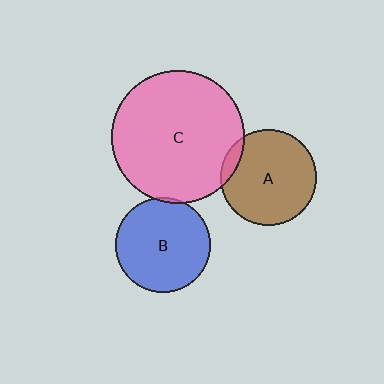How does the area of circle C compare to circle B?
Approximately 2.0 times.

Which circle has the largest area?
Circle C (pink).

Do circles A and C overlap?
Yes.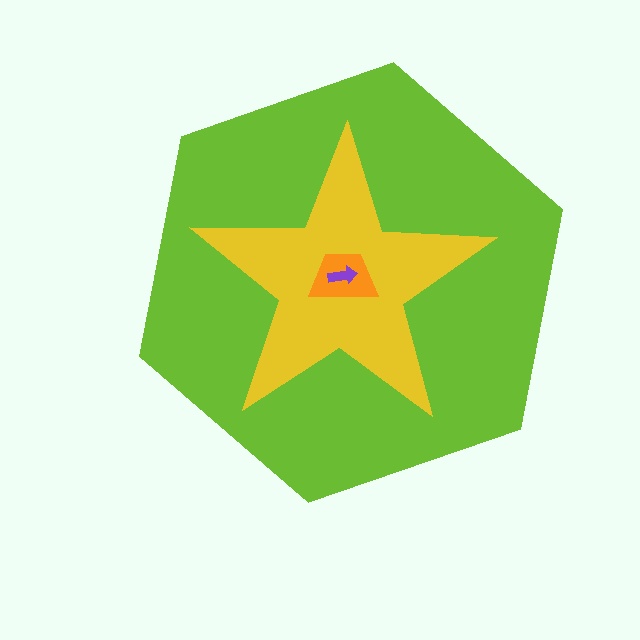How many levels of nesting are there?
4.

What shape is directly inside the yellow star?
The orange trapezoid.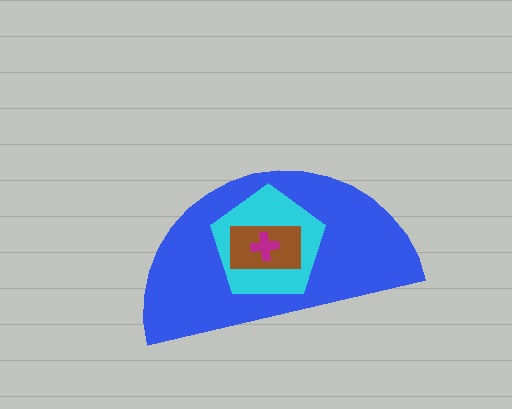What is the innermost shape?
The magenta cross.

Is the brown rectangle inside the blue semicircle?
Yes.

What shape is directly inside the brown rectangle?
The magenta cross.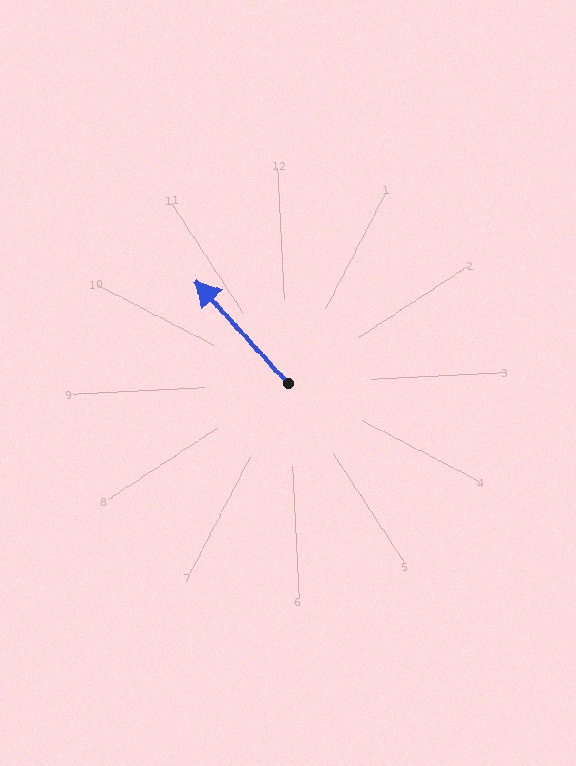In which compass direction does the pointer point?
Northwest.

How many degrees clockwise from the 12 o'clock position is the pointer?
Approximately 321 degrees.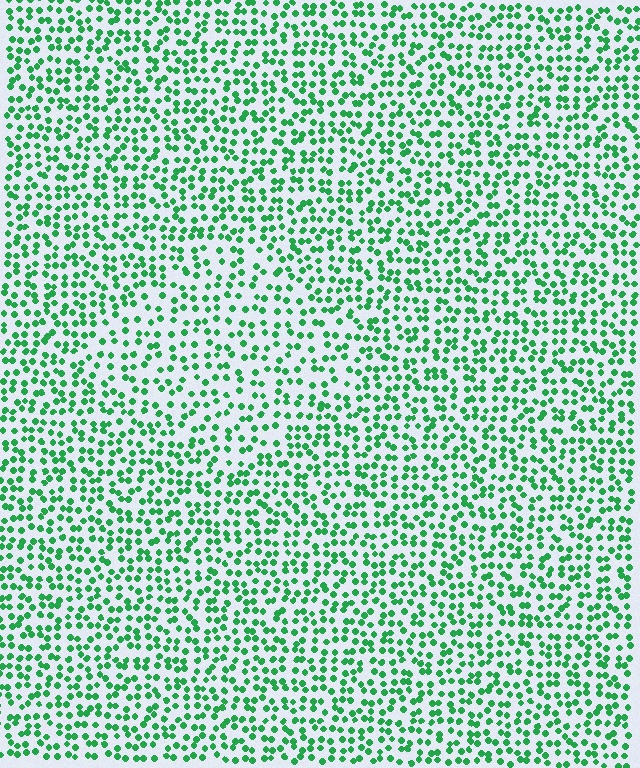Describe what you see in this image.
The image contains small green elements arranged at two different densities. A diamond-shaped region is visible where the elements are less densely packed than the surrounding area.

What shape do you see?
I see a diamond.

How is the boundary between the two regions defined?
The boundary is defined by a change in element density (approximately 1.4x ratio). All elements are the same color, size, and shape.